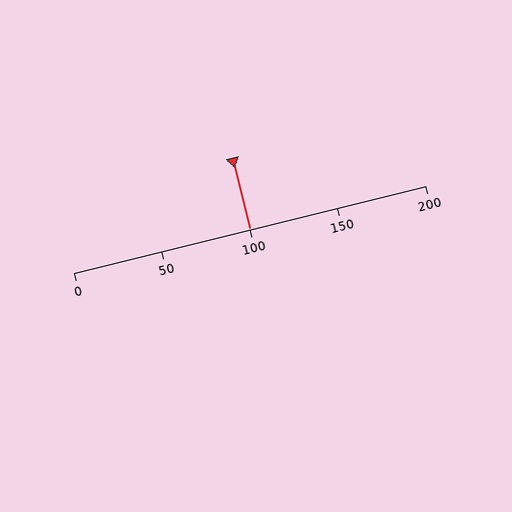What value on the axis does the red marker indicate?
The marker indicates approximately 100.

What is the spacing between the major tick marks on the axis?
The major ticks are spaced 50 apart.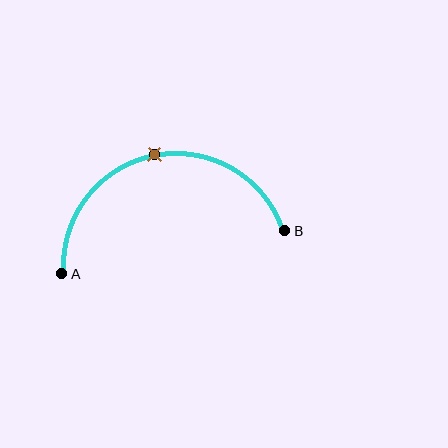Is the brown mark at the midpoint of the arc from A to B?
Yes. The brown mark lies on the arc at equal arc-length from both A and B — it is the arc midpoint.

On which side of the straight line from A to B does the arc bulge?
The arc bulges above the straight line connecting A and B.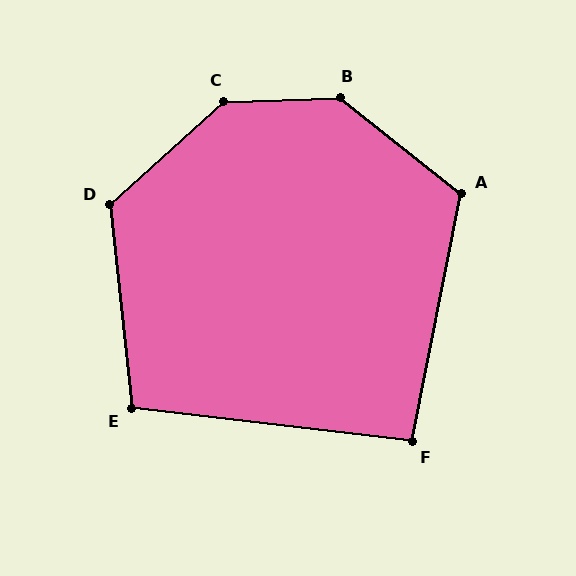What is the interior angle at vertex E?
Approximately 103 degrees (obtuse).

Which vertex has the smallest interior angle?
F, at approximately 95 degrees.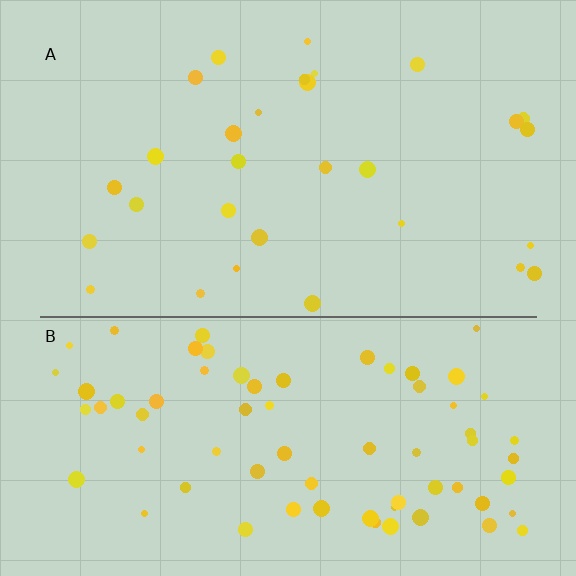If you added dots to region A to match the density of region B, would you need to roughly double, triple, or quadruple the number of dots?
Approximately double.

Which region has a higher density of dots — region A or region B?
B (the bottom).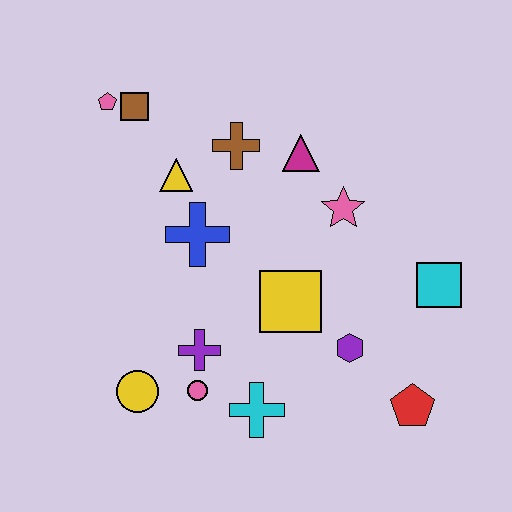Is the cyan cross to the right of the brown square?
Yes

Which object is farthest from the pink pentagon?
The red pentagon is farthest from the pink pentagon.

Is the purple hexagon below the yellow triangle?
Yes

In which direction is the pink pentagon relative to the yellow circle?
The pink pentagon is above the yellow circle.